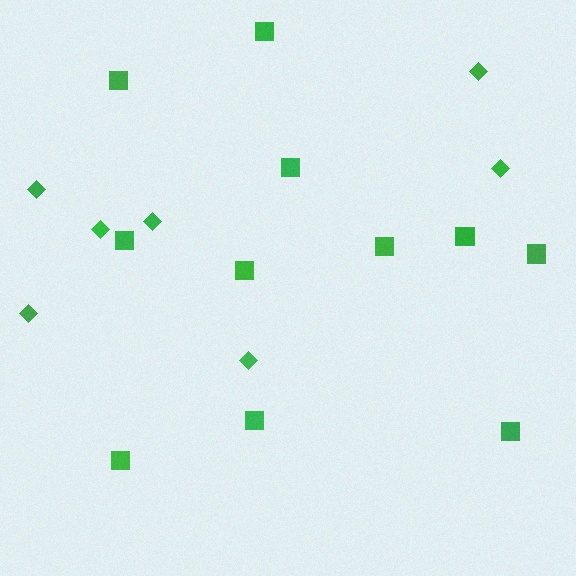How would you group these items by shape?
There are 2 groups: one group of diamonds (7) and one group of squares (11).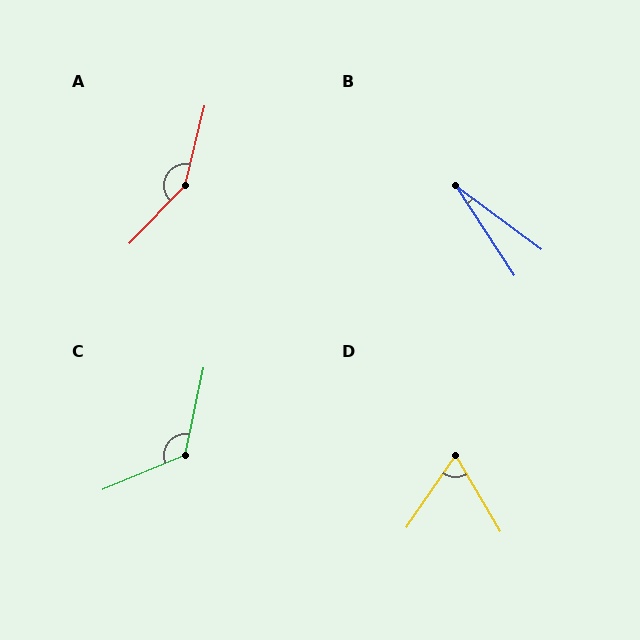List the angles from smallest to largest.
B (20°), D (65°), C (125°), A (149°).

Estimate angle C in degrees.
Approximately 125 degrees.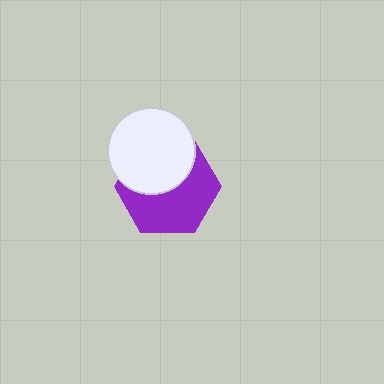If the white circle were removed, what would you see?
You would see the complete purple hexagon.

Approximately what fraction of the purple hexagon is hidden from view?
Roughly 43% of the purple hexagon is hidden behind the white circle.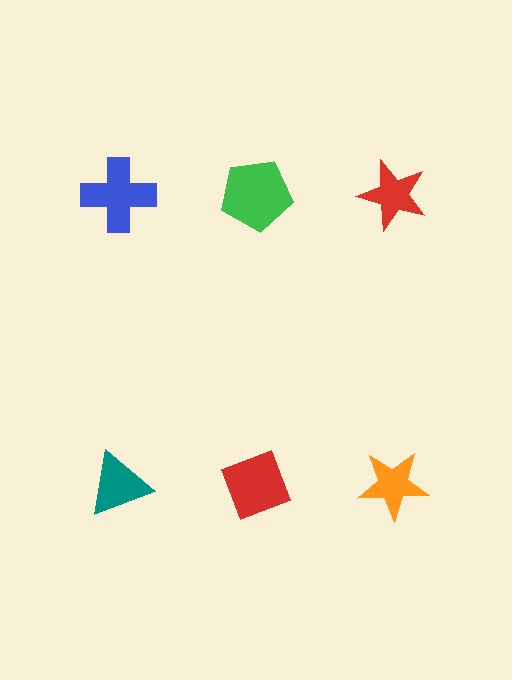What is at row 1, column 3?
A red star.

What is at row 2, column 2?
A red diamond.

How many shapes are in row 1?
3 shapes.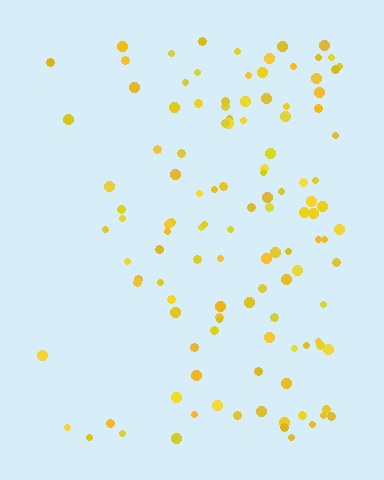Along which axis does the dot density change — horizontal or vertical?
Horizontal.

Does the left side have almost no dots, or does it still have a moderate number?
Still a moderate number, just noticeably fewer than the right.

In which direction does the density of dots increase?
From left to right, with the right side densest.